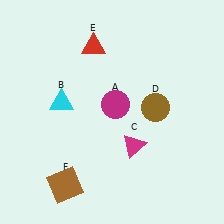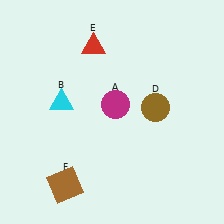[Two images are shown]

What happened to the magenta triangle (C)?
The magenta triangle (C) was removed in Image 2. It was in the bottom-right area of Image 1.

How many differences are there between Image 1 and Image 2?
There is 1 difference between the two images.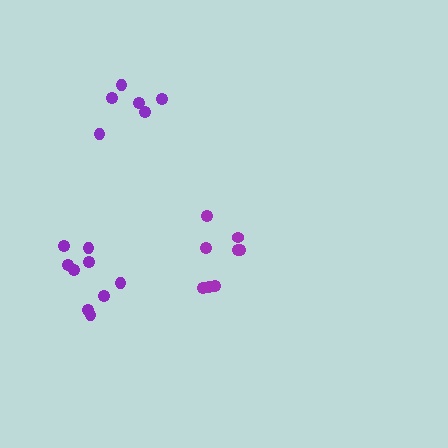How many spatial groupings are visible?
There are 3 spatial groupings.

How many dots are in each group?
Group 1: 8 dots, Group 2: 9 dots, Group 3: 6 dots (23 total).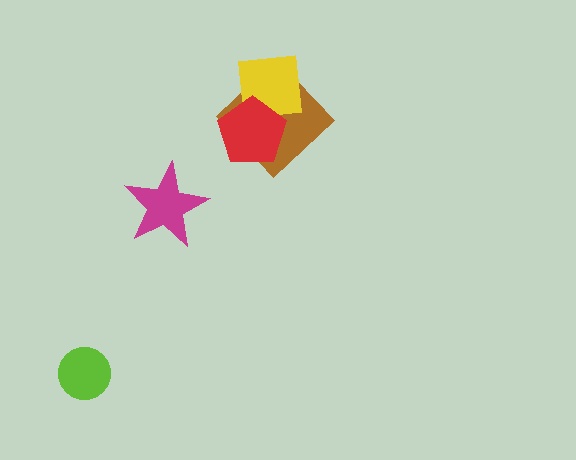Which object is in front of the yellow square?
The red pentagon is in front of the yellow square.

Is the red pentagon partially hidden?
No, no other shape covers it.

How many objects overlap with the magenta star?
0 objects overlap with the magenta star.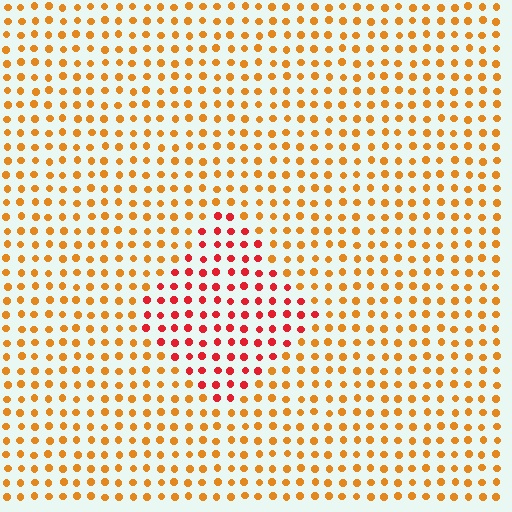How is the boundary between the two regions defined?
The boundary is defined purely by a slight shift in hue (about 37 degrees). Spacing, size, and orientation are identical on both sides.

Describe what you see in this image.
The image is filled with small orange elements in a uniform arrangement. A diamond-shaped region is visible where the elements are tinted to a slightly different hue, forming a subtle color boundary.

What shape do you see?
I see a diamond.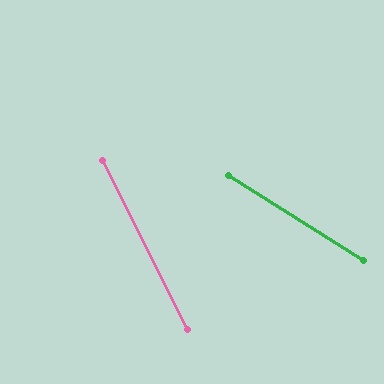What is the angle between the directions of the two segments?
Approximately 31 degrees.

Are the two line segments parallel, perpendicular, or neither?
Neither parallel nor perpendicular — they differ by about 31°.